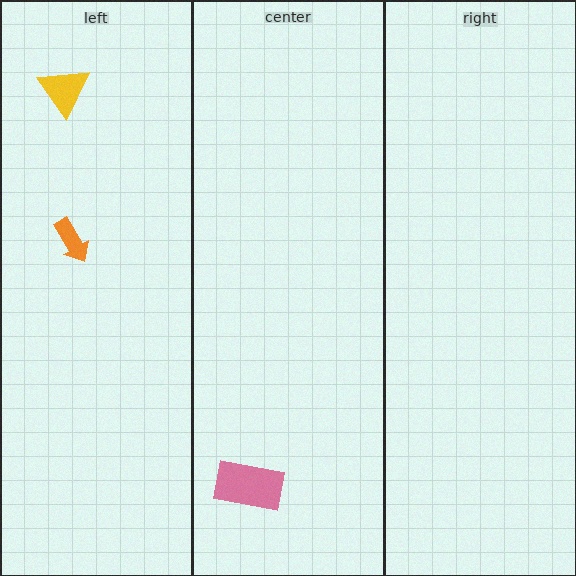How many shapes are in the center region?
1.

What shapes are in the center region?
The pink rectangle.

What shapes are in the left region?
The orange arrow, the yellow triangle.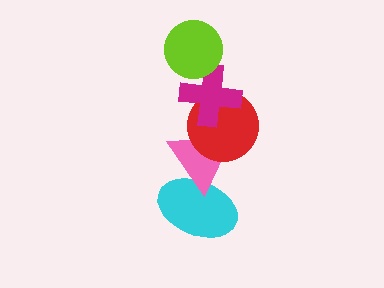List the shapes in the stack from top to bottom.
From top to bottom: the lime circle, the magenta cross, the red circle, the pink triangle, the cyan ellipse.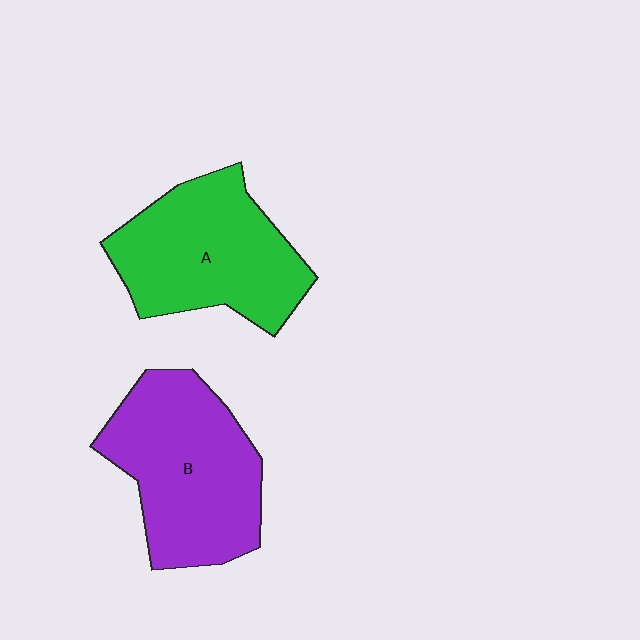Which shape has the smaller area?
Shape A (green).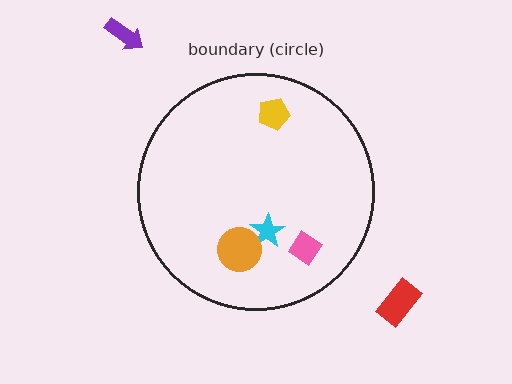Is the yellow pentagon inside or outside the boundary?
Inside.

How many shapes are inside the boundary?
4 inside, 2 outside.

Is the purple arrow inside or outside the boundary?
Outside.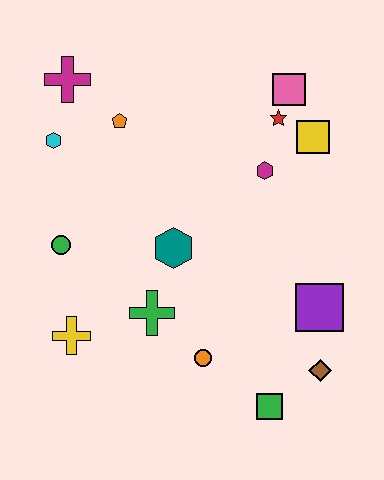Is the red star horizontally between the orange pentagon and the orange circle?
No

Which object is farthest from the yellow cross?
The pink square is farthest from the yellow cross.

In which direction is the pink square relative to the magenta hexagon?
The pink square is above the magenta hexagon.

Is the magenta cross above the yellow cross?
Yes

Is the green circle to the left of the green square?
Yes